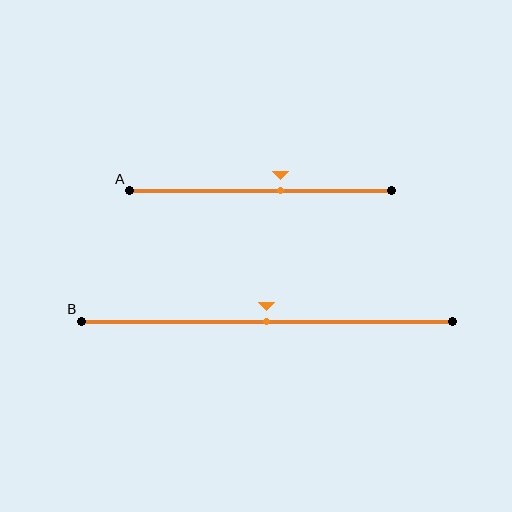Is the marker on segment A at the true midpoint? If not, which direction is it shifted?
No, the marker on segment A is shifted to the right by about 8% of the segment length.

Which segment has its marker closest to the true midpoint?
Segment B has its marker closest to the true midpoint.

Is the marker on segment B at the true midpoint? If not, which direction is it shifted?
Yes, the marker on segment B is at the true midpoint.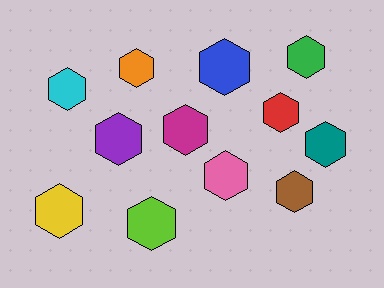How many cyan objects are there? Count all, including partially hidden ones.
There is 1 cyan object.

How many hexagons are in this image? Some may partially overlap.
There are 12 hexagons.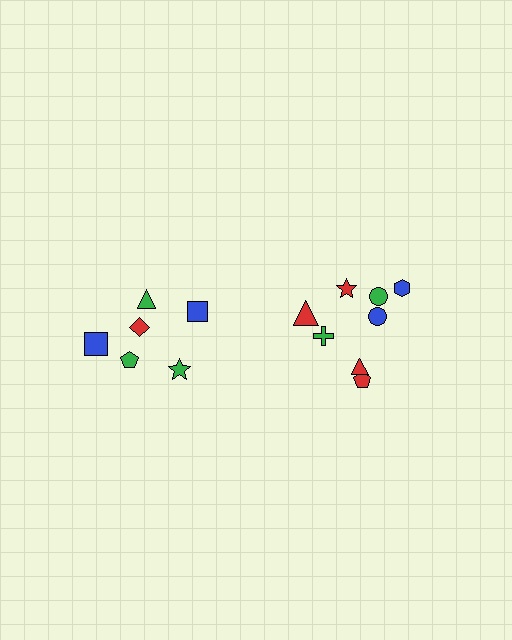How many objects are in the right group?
There are 8 objects.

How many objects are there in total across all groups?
There are 14 objects.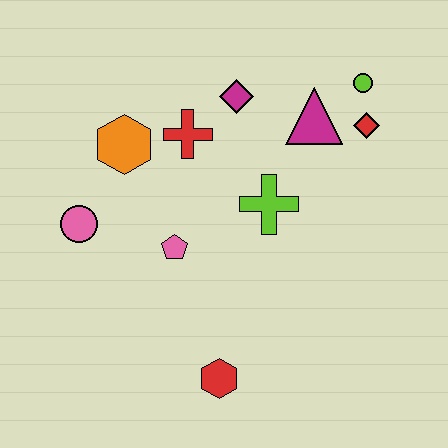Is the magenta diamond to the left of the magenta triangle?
Yes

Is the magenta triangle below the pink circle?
No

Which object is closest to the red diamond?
The lime circle is closest to the red diamond.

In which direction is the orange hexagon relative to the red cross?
The orange hexagon is to the left of the red cross.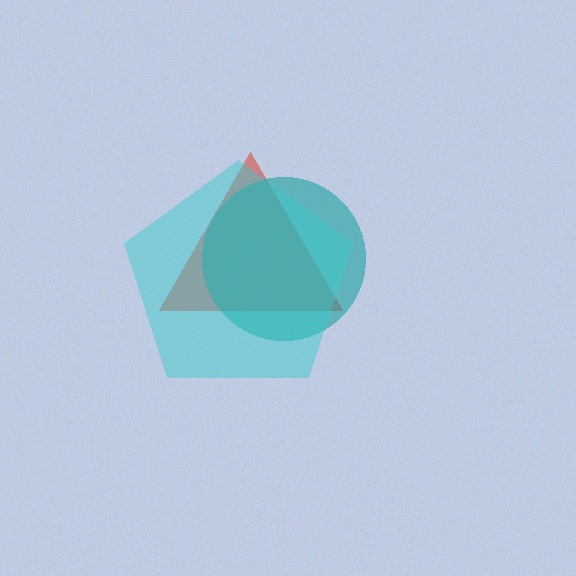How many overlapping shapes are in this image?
There are 3 overlapping shapes in the image.